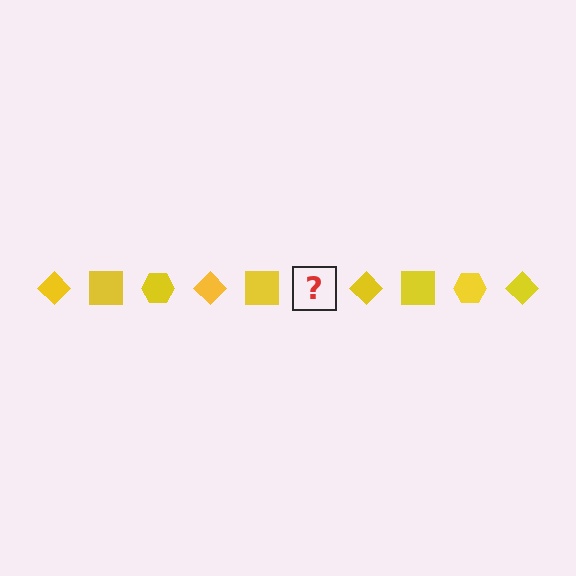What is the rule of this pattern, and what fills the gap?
The rule is that the pattern cycles through diamond, square, hexagon shapes in yellow. The gap should be filled with a yellow hexagon.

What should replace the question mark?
The question mark should be replaced with a yellow hexagon.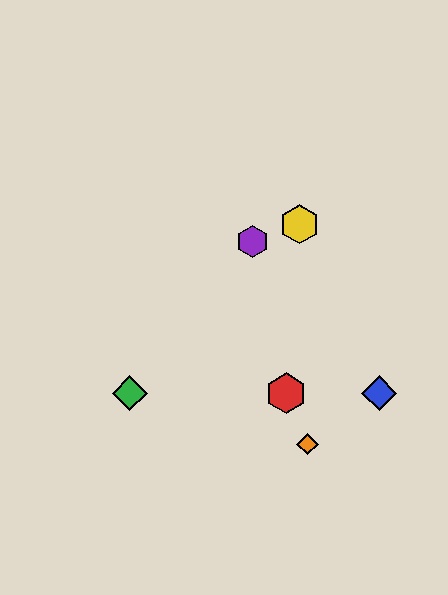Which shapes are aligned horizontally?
The red hexagon, the blue diamond, the green diamond are aligned horizontally.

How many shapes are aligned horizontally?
3 shapes (the red hexagon, the blue diamond, the green diamond) are aligned horizontally.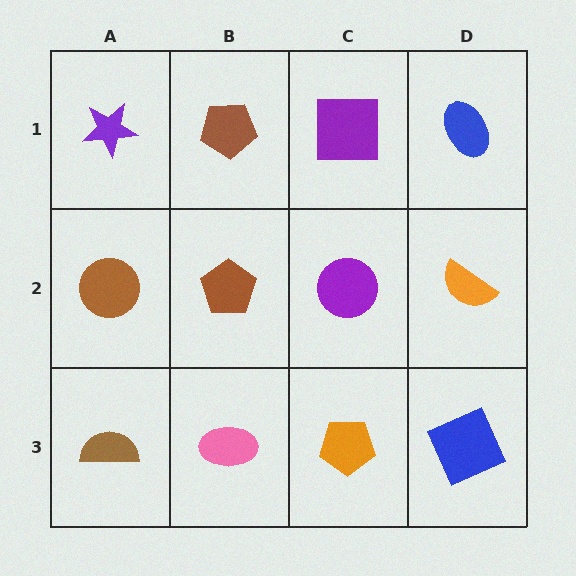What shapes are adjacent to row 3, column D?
An orange semicircle (row 2, column D), an orange pentagon (row 3, column C).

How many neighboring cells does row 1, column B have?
3.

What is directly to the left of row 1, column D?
A purple square.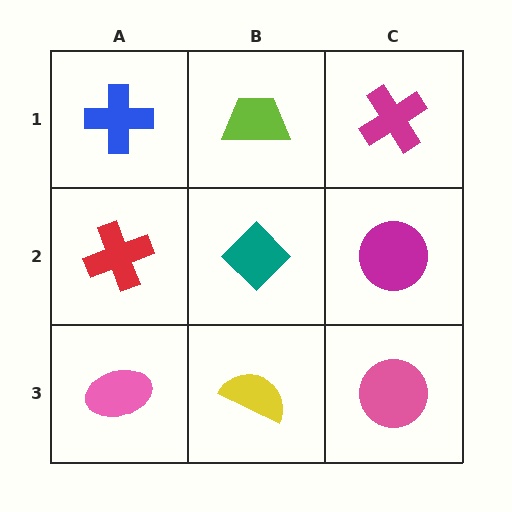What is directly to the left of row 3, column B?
A pink ellipse.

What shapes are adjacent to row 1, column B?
A teal diamond (row 2, column B), a blue cross (row 1, column A), a magenta cross (row 1, column C).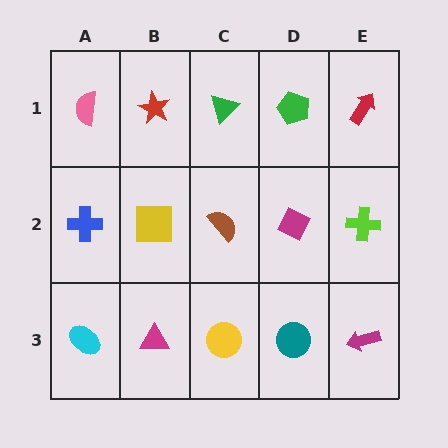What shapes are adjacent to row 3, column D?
A magenta diamond (row 2, column D), a yellow circle (row 3, column C), a magenta arrow (row 3, column E).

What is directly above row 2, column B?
A red star.